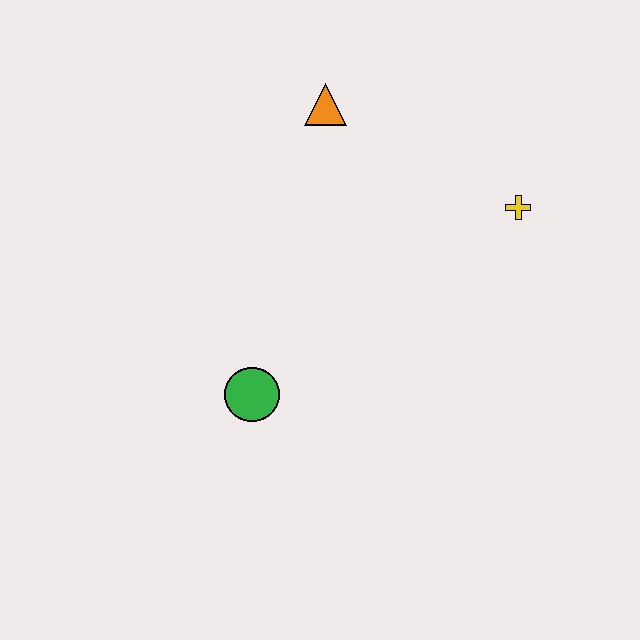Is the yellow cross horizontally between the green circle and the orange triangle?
No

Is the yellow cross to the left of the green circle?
No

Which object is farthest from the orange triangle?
The green circle is farthest from the orange triangle.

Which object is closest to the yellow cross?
The orange triangle is closest to the yellow cross.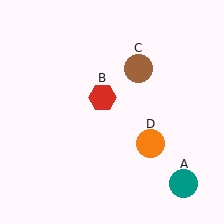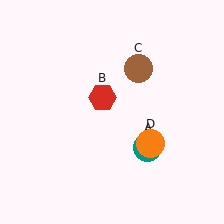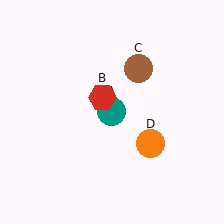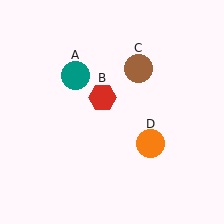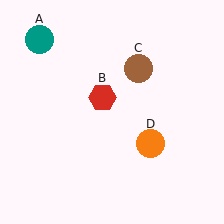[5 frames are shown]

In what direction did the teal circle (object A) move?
The teal circle (object A) moved up and to the left.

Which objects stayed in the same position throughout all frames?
Red hexagon (object B) and brown circle (object C) and orange circle (object D) remained stationary.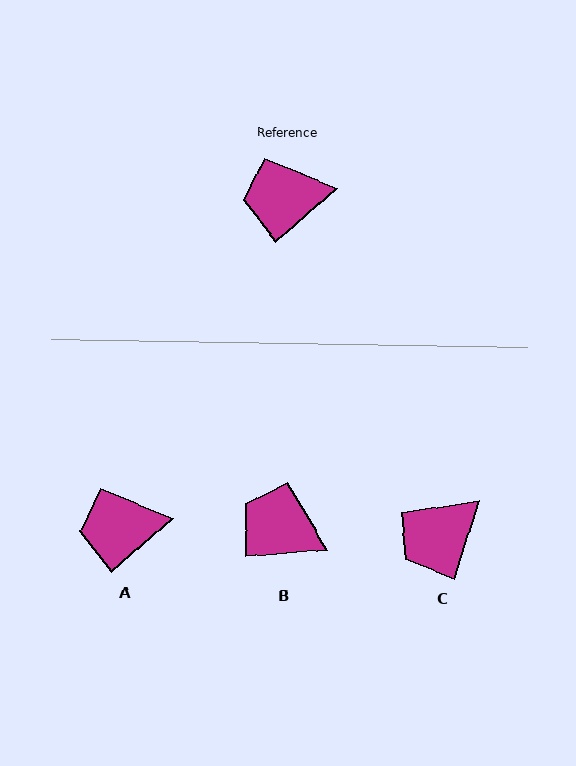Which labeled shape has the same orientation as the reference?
A.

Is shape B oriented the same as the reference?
No, it is off by about 37 degrees.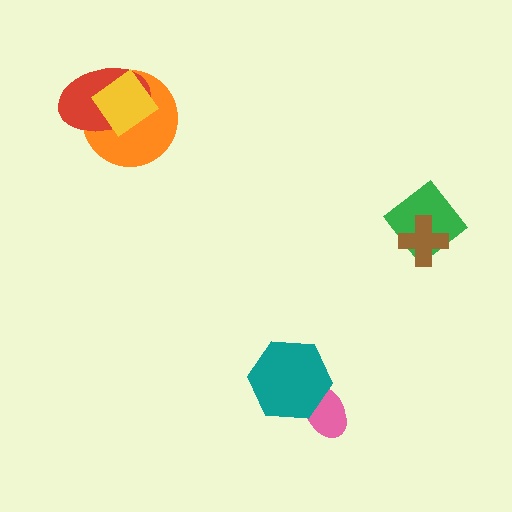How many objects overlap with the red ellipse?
2 objects overlap with the red ellipse.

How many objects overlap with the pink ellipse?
1 object overlaps with the pink ellipse.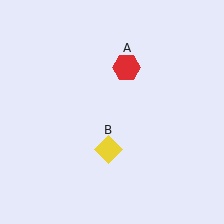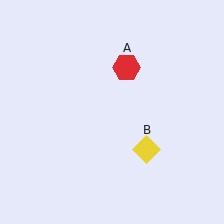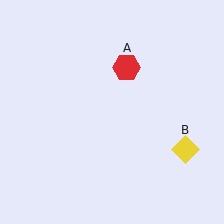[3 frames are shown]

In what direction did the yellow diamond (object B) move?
The yellow diamond (object B) moved right.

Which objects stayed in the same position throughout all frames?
Red hexagon (object A) remained stationary.